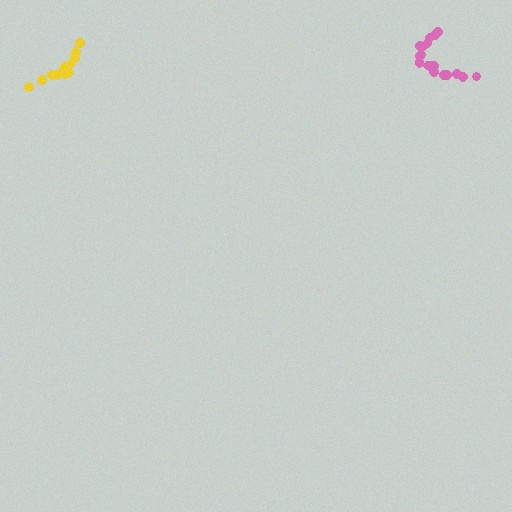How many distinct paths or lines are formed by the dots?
There are 2 distinct paths.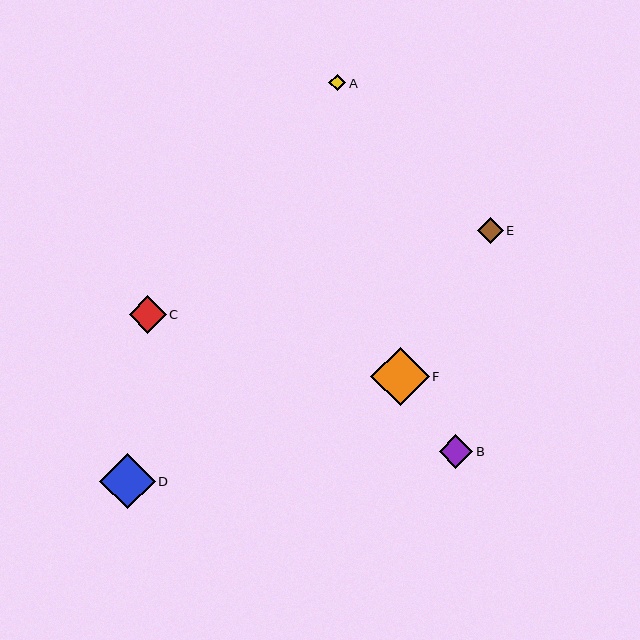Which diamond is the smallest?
Diamond A is the smallest with a size of approximately 17 pixels.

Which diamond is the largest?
Diamond F is the largest with a size of approximately 58 pixels.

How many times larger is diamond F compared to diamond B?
Diamond F is approximately 1.7 times the size of diamond B.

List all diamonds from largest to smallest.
From largest to smallest: F, D, C, B, E, A.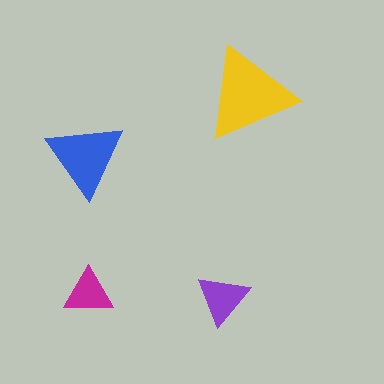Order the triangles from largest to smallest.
the yellow one, the blue one, the purple one, the magenta one.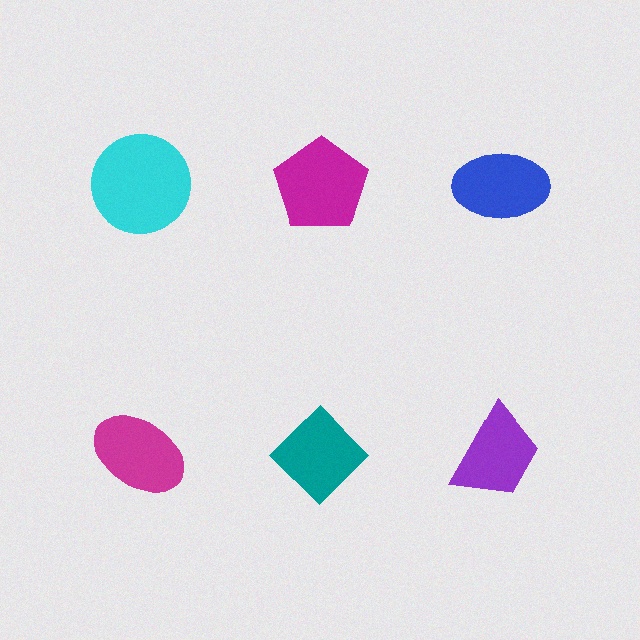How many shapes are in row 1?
3 shapes.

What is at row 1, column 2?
A magenta pentagon.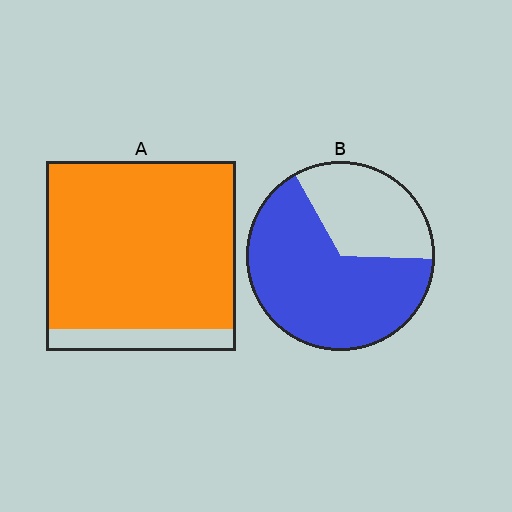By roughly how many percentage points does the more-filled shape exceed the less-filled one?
By roughly 20 percentage points (A over B).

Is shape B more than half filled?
Yes.